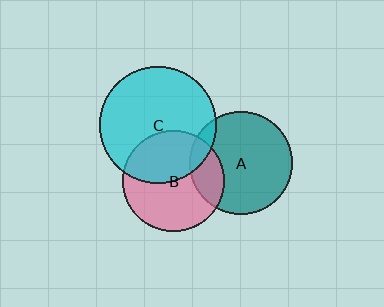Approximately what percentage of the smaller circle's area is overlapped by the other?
Approximately 10%.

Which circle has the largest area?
Circle C (cyan).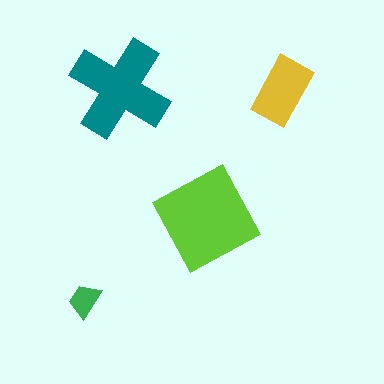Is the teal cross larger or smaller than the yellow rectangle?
Larger.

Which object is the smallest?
The green trapezoid.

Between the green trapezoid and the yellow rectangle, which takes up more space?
The yellow rectangle.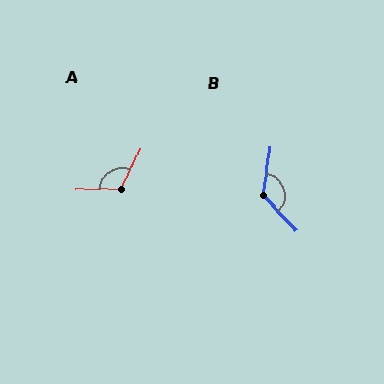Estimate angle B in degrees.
Approximately 130 degrees.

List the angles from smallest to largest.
A (116°), B (130°).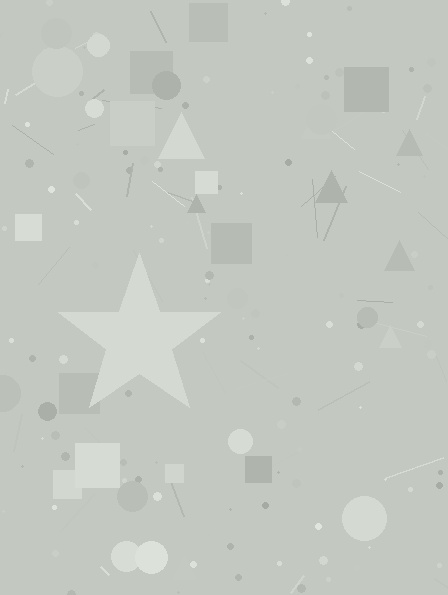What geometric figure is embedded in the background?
A star is embedded in the background.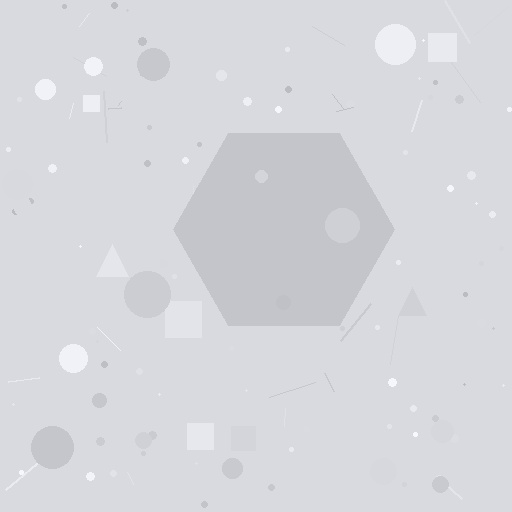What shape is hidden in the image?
A hexagon is hidden in the image.